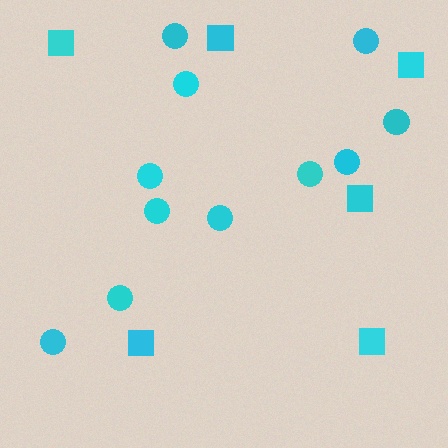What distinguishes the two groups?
There are 2 groups: one group of squares (6) and one group of circles (11).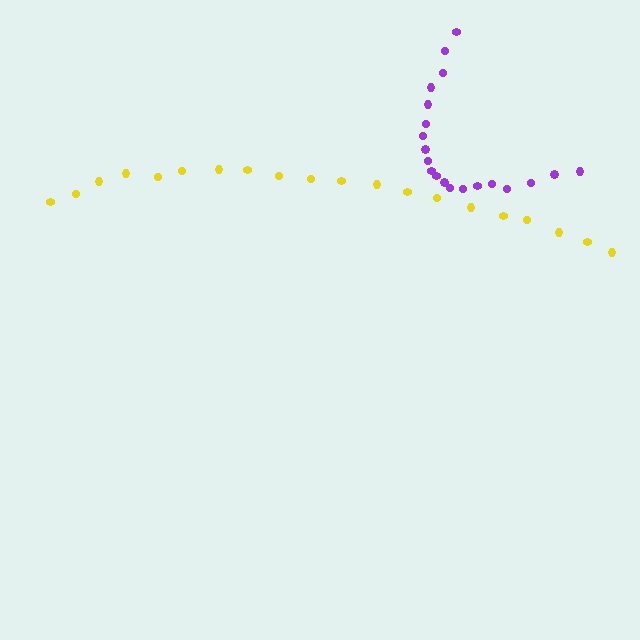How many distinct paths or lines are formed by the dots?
There are 2 distinct paths.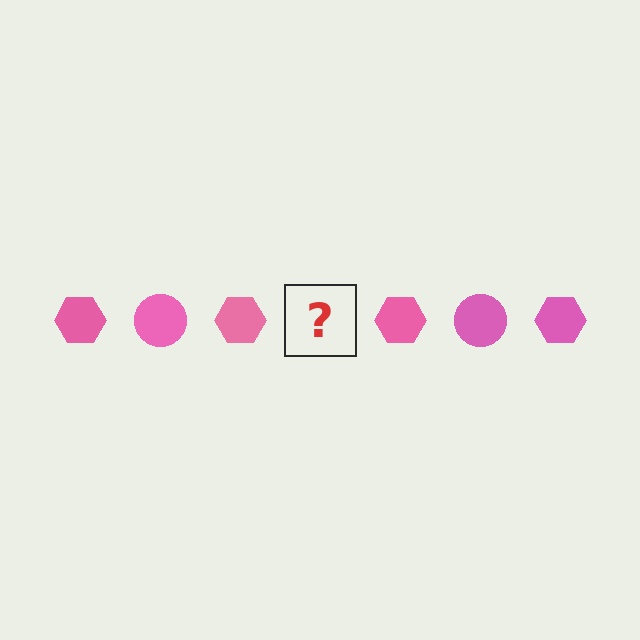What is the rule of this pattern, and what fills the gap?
The rule is that the pattern cycles through hexagon, circle shapes in pink. The gap should be filled with a pink circle.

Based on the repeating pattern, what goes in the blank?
The blank should be a pink circle.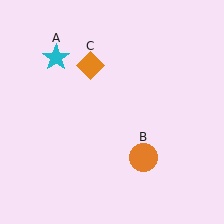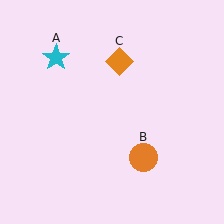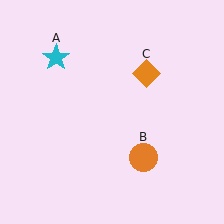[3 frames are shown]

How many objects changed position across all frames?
1 object changed position: orange diamond (object C).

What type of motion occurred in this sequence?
The orange diamond (object C) rotated clockwise around the center of the scene.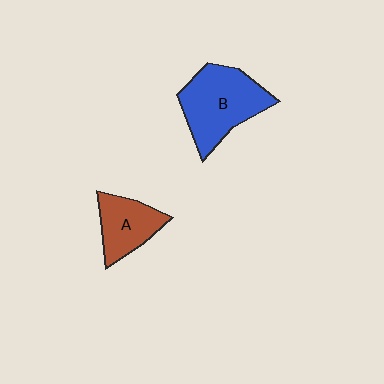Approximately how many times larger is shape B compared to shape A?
Approximately 1.6 times.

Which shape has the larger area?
Shape B (blue).